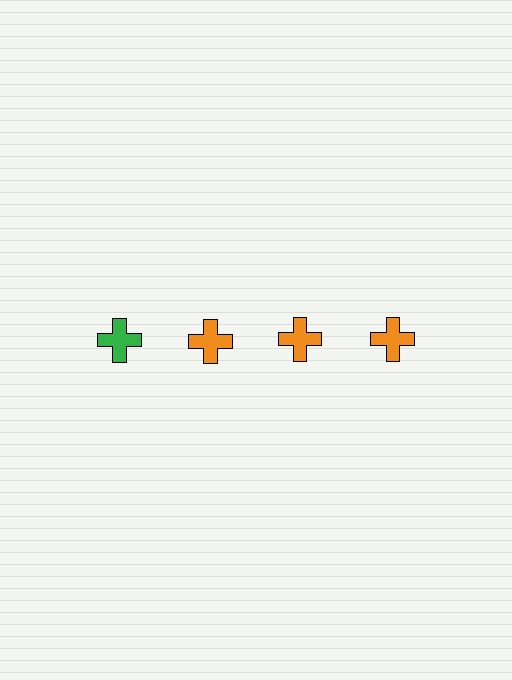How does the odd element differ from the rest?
It has a different color: green instead of orange.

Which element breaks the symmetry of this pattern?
The green cross in the top row, leftmost column breaks the symmetry. All other shapes are orange crosses.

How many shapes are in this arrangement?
There are 4 shapes arranged in a grid pattern.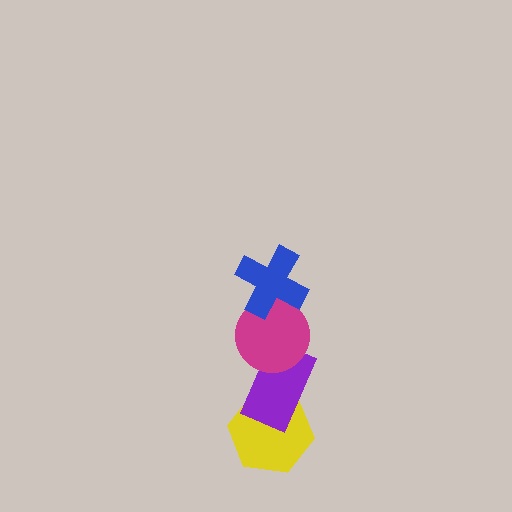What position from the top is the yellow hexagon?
The yellow hexagon is 4th from the top.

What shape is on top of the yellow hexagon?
The purple rectangle is on top of the yellow hexagon.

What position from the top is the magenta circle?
The magenta circle is 2nd from the top.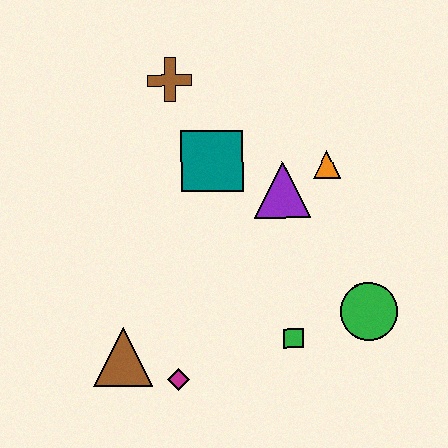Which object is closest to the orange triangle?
The purple triangle is closest to the orange triangle.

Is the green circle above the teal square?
No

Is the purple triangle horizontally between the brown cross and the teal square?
No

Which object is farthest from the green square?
The brown cross is farthest from the green square.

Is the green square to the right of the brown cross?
Yes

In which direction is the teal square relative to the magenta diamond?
The teal square is above the magenta diamond.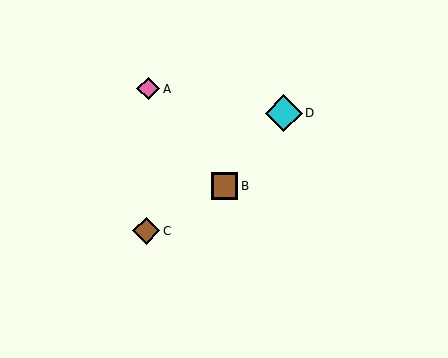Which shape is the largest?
The cyan diamond (labeled D) is the largest.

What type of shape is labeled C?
Shape C is a brown diamond.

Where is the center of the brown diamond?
The center of the brown diamond is at (146, 231).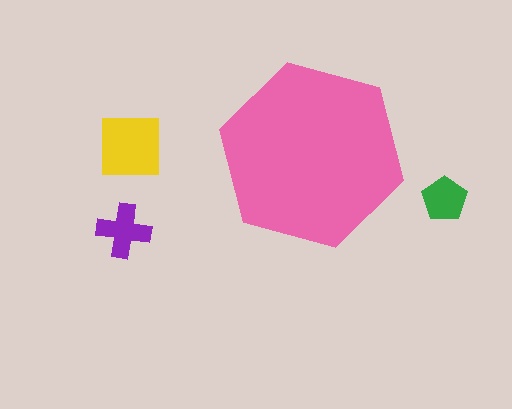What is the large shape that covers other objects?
A pink hexagon.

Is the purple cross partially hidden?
No, the purple cross is fully visible.